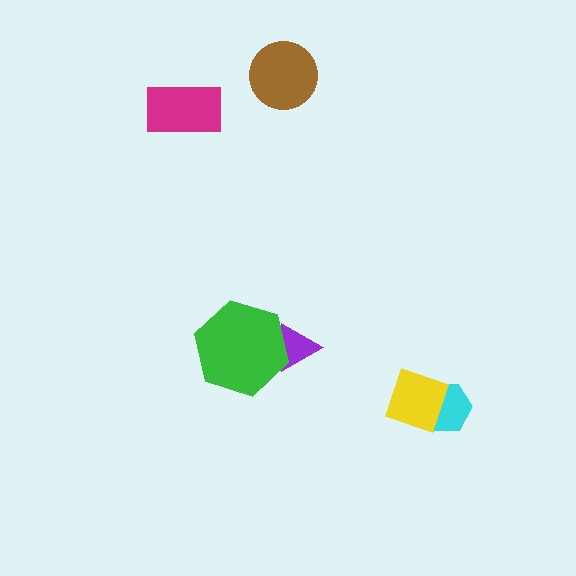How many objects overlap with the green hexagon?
1 object overlaps with the green hexagon.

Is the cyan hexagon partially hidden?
Yes, it is partially covered by another shape.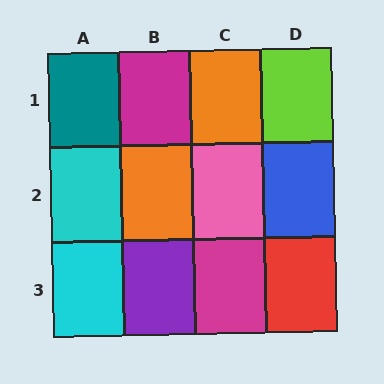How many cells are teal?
1 cell is teal.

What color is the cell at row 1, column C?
Orange.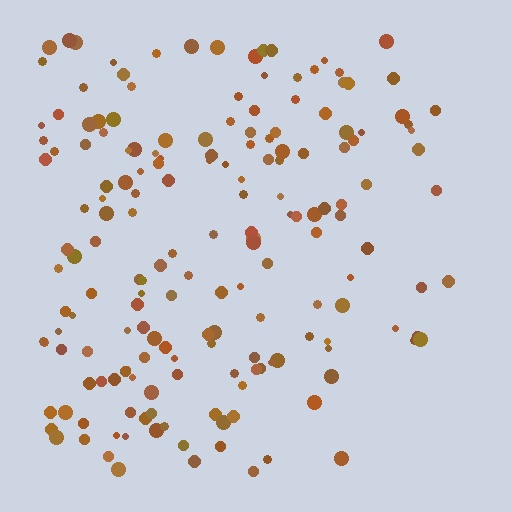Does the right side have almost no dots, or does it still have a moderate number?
Still a moderate number, just noticeably fewer than the left.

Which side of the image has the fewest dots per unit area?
The right.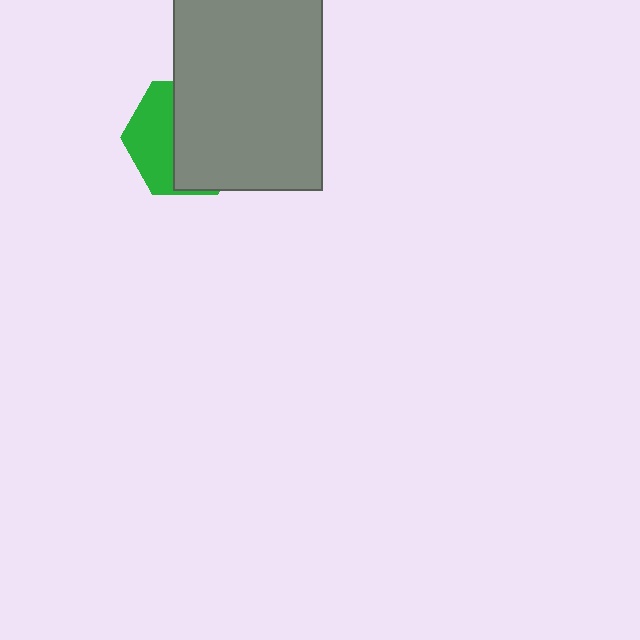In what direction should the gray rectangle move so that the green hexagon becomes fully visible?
The gray rectangle should move right. That is the shortest direction to clear the overlap and leave the green hexagon fully visible.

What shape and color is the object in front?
The object in front is a gray rectangle.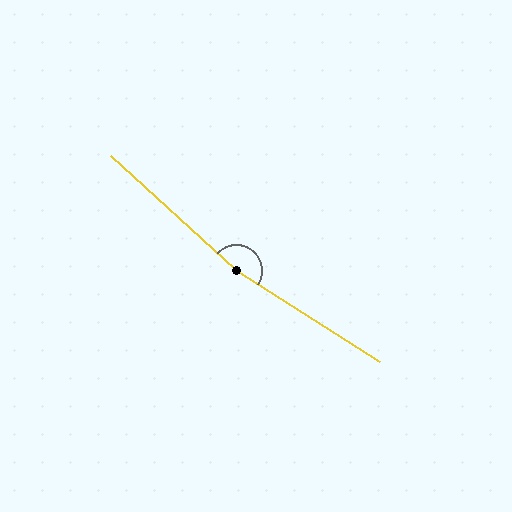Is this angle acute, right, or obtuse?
It is obtuse.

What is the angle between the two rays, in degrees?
Approximately 170 degrees.